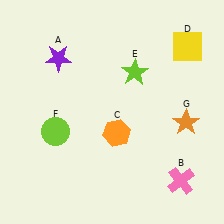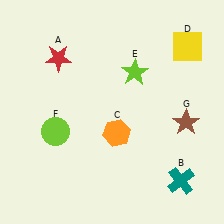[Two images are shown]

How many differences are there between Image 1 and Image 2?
There are 3 differences between the two images.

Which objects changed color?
A changed from purple to red. B changed from pink to teal. G changed from orange to brown.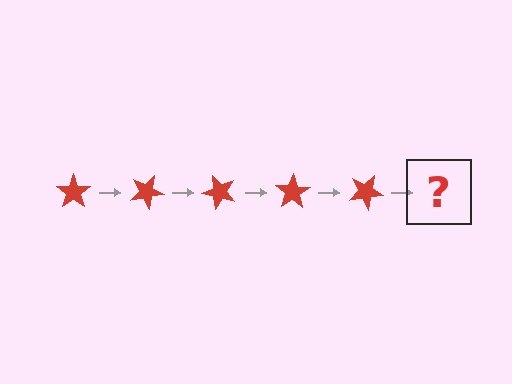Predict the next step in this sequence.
The next step is a red star rotated 125 degrees.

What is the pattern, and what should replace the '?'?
The pattern is that the star rotates 25 degrees each step. The '?' should be a red star rotated 125 degrees.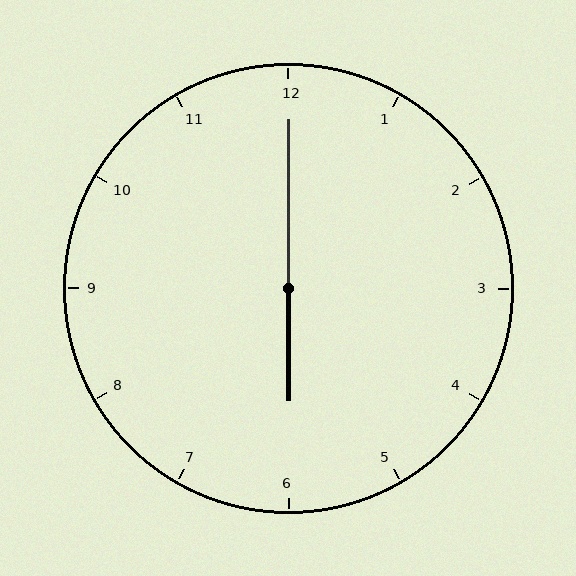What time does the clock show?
6:00.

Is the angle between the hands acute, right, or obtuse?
It is obtuse.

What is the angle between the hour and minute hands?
Approximately 180 degrees.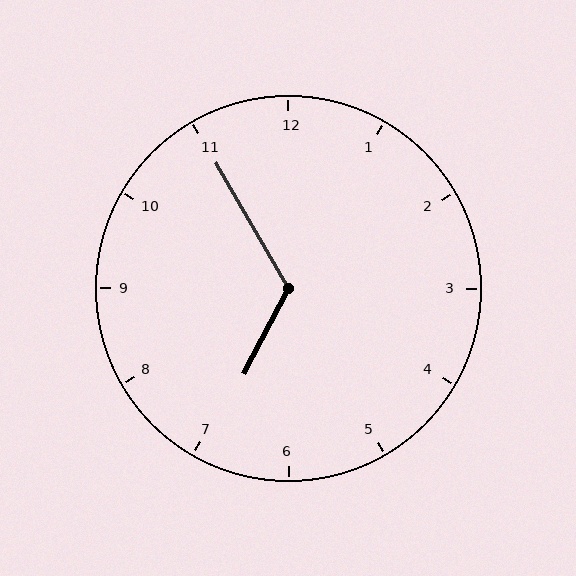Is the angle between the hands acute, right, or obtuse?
It is obtuse.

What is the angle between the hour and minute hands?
Approximately 122 degrees.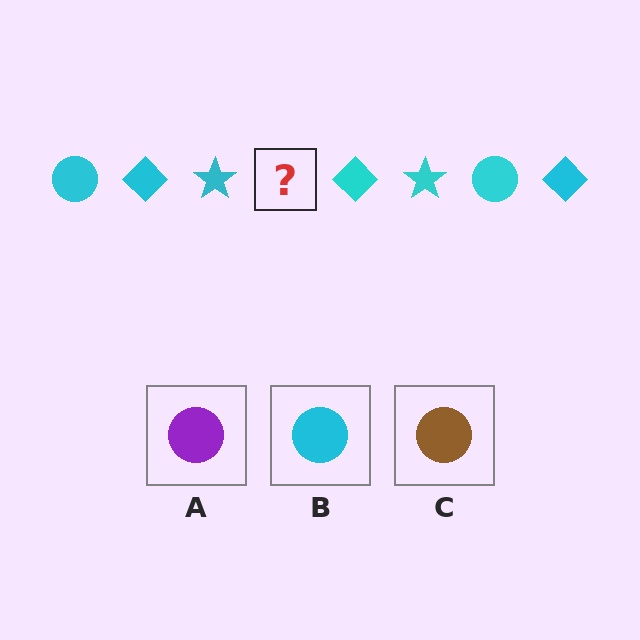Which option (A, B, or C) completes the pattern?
B.